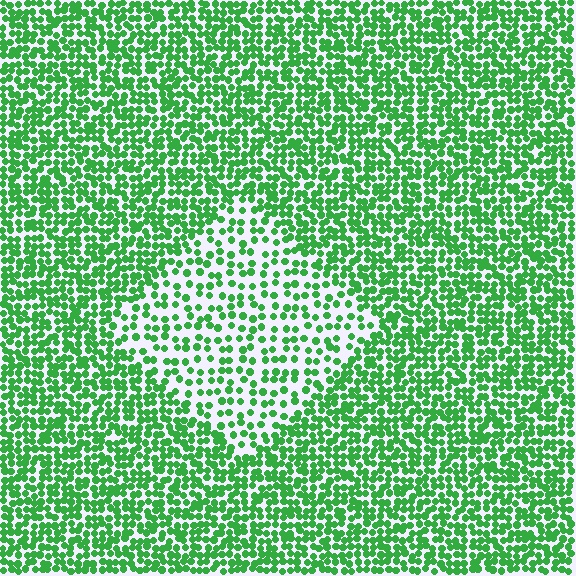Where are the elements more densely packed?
The elements are more densely packed outside the diamond boundary.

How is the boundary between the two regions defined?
The boundary is defined by a change in element density (approximately 2.0x ratio). All elements are the same color, size, and shape.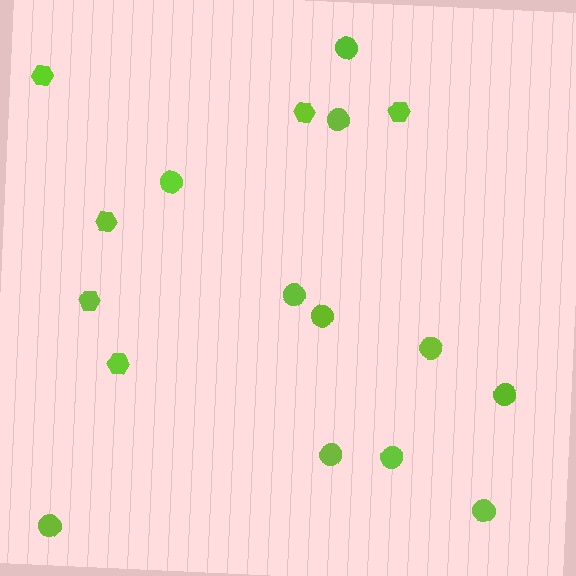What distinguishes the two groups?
There are 2 groups: one group of circles (11) and one group of hexagons (6).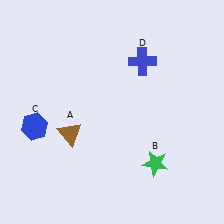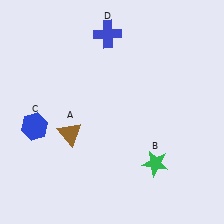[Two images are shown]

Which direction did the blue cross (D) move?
The blue cross (D) moved left.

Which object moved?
The blue cross (D) moved left.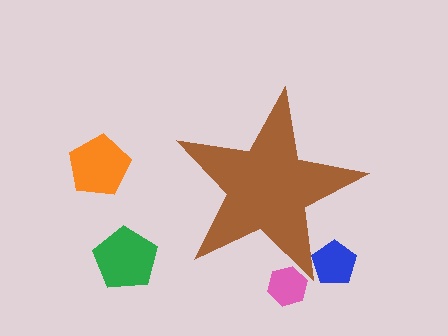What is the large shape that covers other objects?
A brown star.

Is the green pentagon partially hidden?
No, the green pentagon is fully visible.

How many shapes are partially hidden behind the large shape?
2 shapes are partially hidden.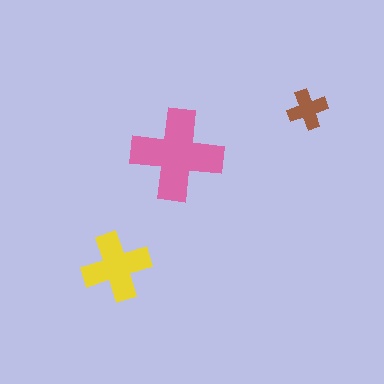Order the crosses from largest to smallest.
the pink one, the yellow one, the brown one.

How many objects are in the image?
There are 3 objects in the image.